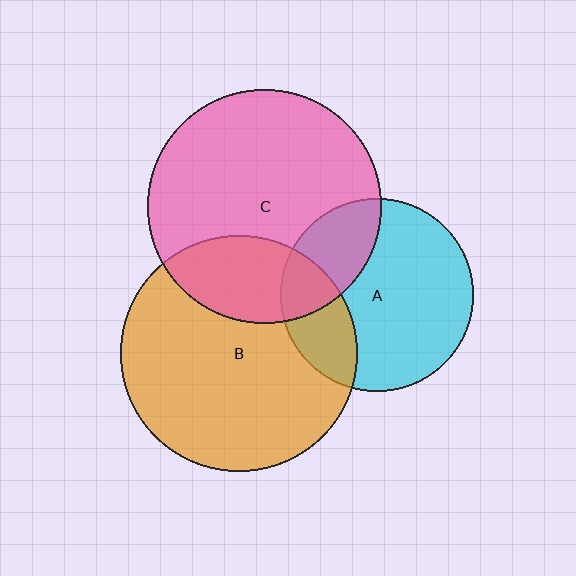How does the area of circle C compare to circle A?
Approximately 1.5 times.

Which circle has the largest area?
Circle B (orange).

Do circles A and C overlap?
Yes.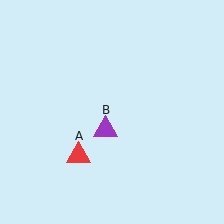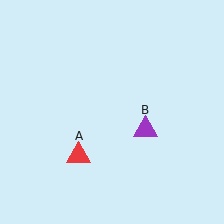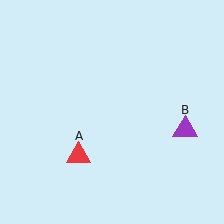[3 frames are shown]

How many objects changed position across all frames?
1 object changed position: purple triangle (object B).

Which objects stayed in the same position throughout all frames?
Red triangle (object A) remained stationary.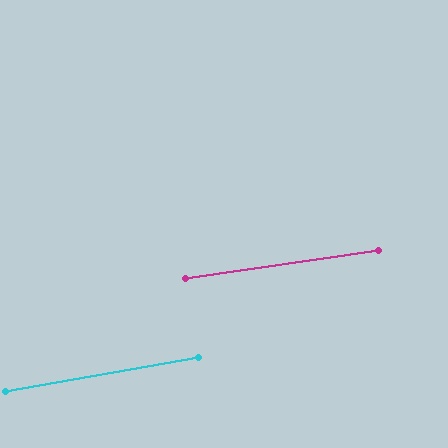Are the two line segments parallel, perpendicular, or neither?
Parallel — their directions differ by only 1.5°.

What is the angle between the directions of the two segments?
Approximately 2 degrees.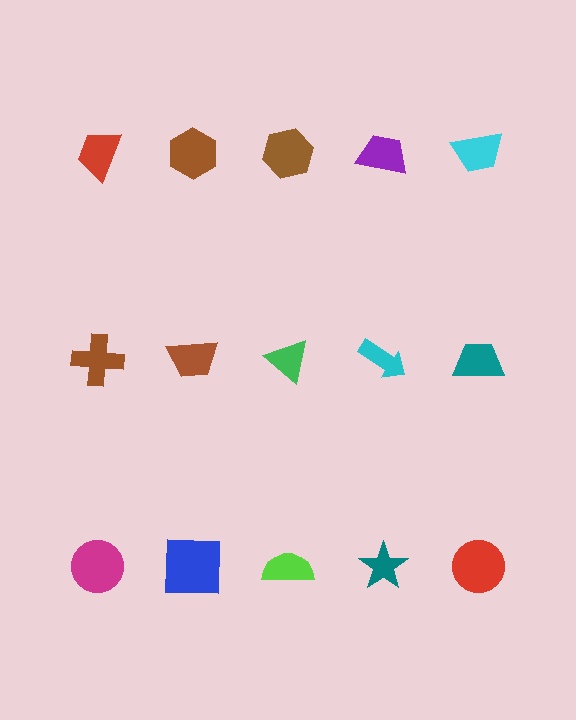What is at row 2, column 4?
A cyan arrow.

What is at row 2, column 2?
A brown trapezoid.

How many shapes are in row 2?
5 shapes.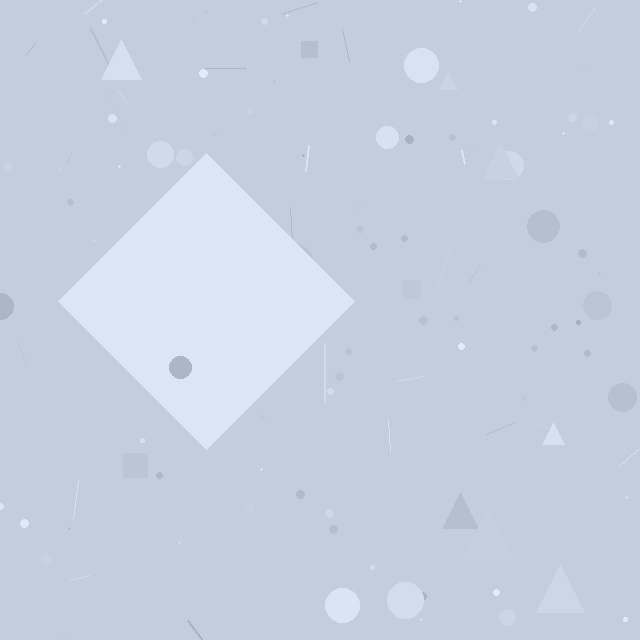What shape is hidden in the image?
A diamond is hidden in the image.